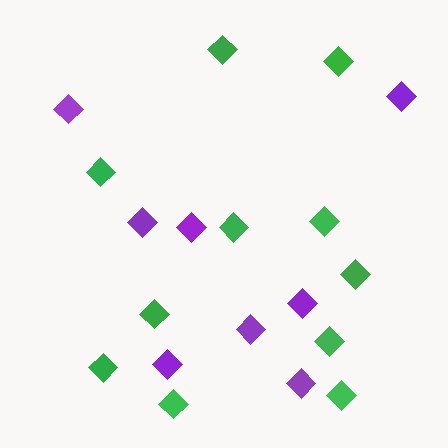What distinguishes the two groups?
There are 2 groups: one group of green diamonds (11) and one group of purple diamonds (8).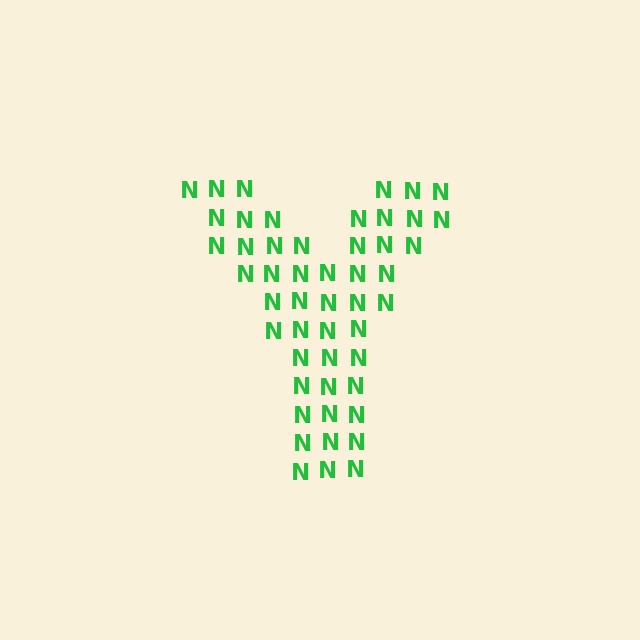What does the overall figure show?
The overall figure shows the letter Y.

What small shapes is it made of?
It is made of small letter N's.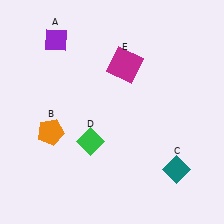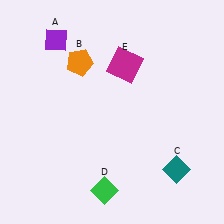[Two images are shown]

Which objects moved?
The objects that moved are: the orange pentagon (B), the green diamond (D).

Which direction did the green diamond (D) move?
The green diamond (D) moved down.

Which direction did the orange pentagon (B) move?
The orange pentagon (B) moved up.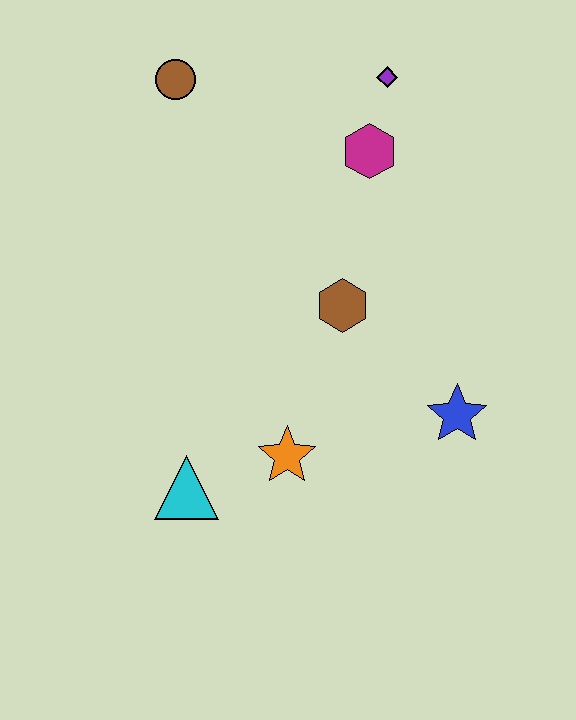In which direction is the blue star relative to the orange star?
The blue star is to the right of the orange star.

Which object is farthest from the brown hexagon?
The brown circle is farthest from the brown hexagon.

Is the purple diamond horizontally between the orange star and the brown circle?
No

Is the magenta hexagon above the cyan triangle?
Yes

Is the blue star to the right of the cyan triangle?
Yes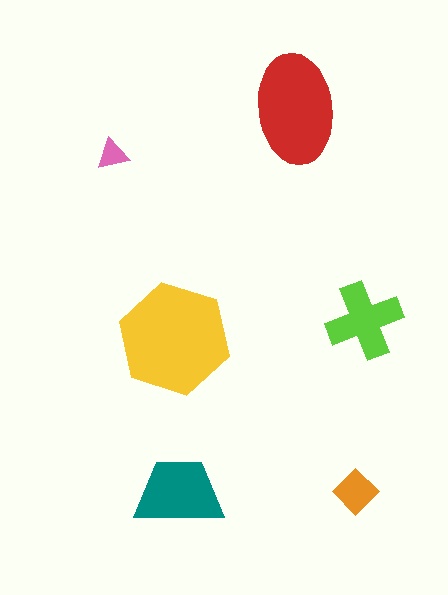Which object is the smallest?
The pink triangle.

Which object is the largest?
The yellow hexagon.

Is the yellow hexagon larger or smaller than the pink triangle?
Larger.